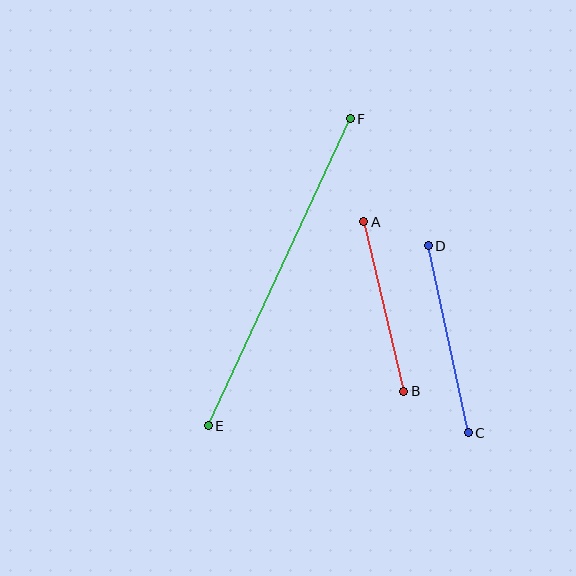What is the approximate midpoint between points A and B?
The midpoint is at approximately (384, 307) pixels.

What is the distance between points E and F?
The distance is approximately 338 pixels.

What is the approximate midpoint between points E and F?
The midpoint is at approximately (279, 272) pixels.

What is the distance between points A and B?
The distance is approximately 174 pixels.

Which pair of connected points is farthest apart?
Points E and F are farthest apart.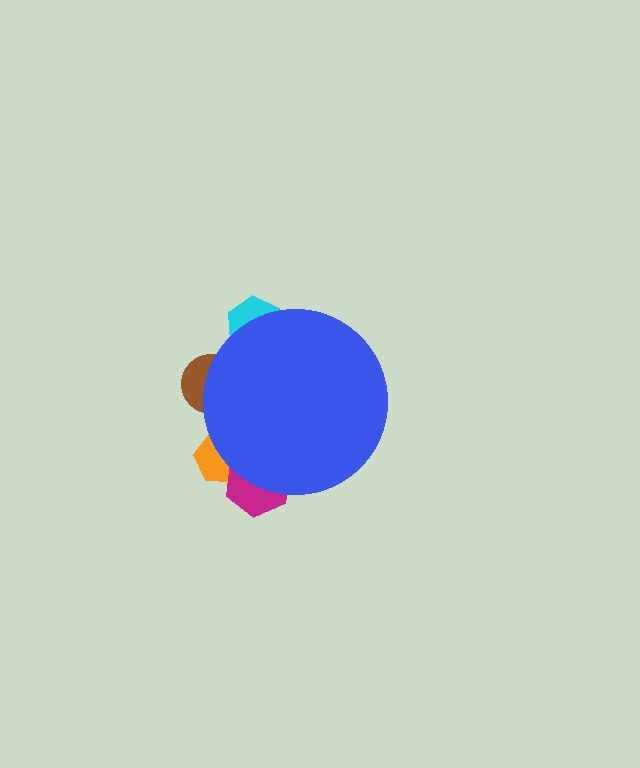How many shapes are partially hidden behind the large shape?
4 shapes are partially hidden.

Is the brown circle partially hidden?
Yes, the brown circle is partially hidden behind the blue circle.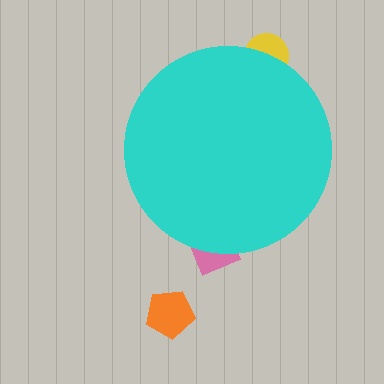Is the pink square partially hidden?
Yes, the pink square is partially hidden behind the cyan circle.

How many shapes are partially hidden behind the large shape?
2 shapes are partially hidden.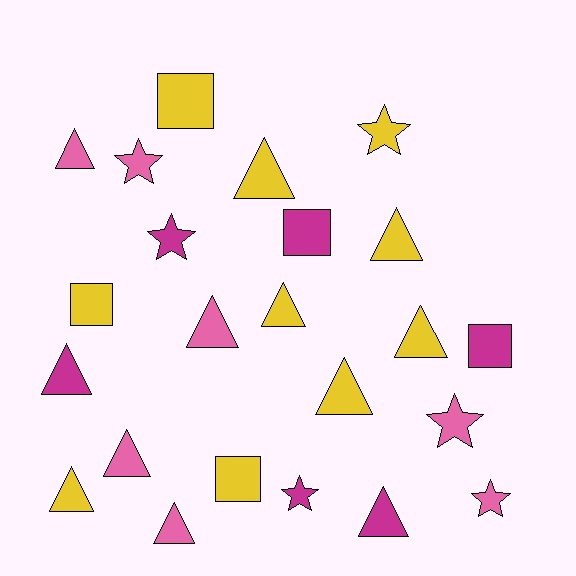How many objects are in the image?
There are 23 objects.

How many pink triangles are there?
There are 4 pink triangles.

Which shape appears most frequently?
Triangle, with 12 objects.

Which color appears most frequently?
Yellow, with 10 objects.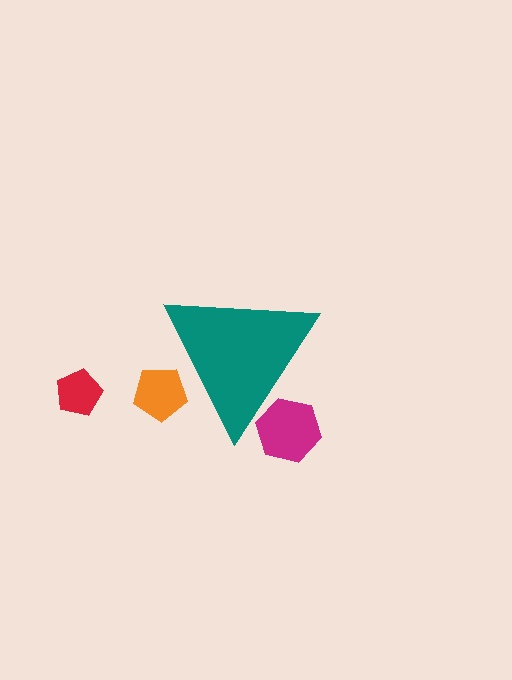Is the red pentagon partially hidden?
No, the red pentagon is fully visible.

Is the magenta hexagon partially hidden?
Yes, the magenta hexagon is partially hidden behind the teal triangle.